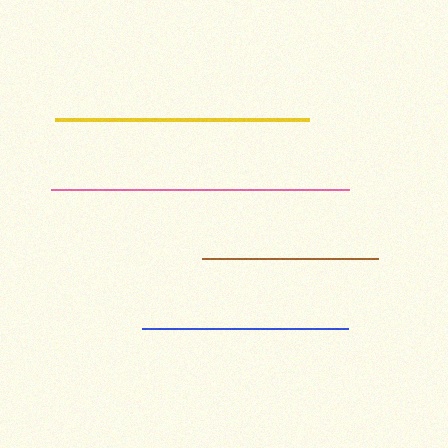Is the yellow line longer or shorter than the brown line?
The yellow line is longer than the brown line.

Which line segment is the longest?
The pink line is the longest at approximately 298 pixels.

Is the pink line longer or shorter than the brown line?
The pink line is longer than the brown line.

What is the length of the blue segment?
The blue segment is approximately 206 pixels long.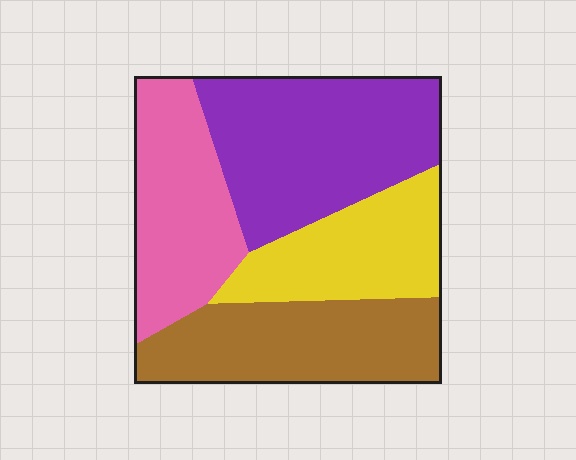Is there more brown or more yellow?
Brown.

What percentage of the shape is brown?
Brown takes up between a sixth and a third of the shape.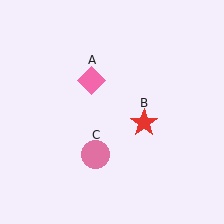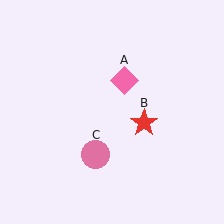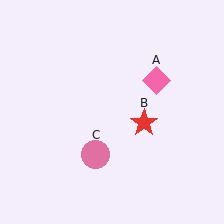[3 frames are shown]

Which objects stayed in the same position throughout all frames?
Red star (object B) and pink circle (object C) remained stationary.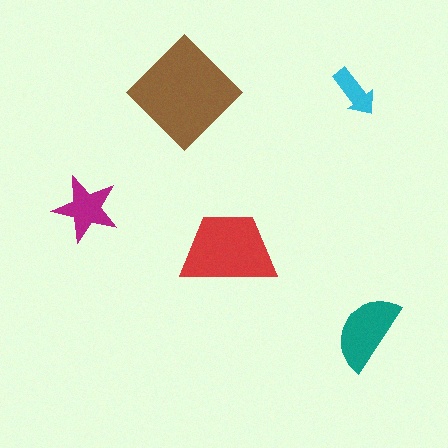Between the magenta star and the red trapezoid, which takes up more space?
The red trapezoid.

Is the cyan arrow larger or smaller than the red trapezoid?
Smaller.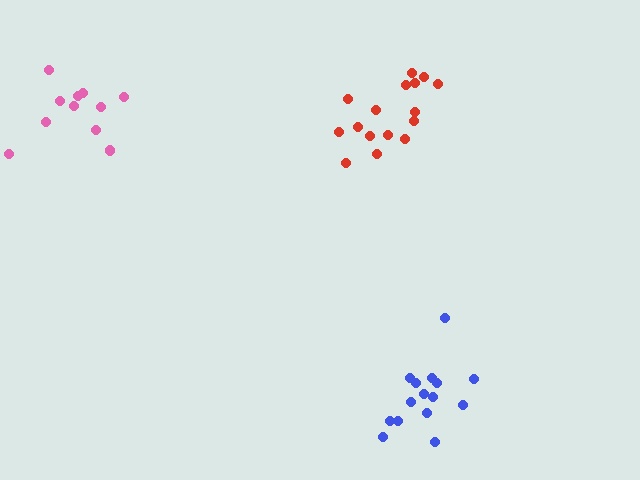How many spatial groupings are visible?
There are 3 spatial groupings.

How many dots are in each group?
Group 1: 16 dots, Group 2: 11 dots, Group 3: 15 dots (42 total).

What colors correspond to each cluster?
The clusters are colored: red, pink, blue.